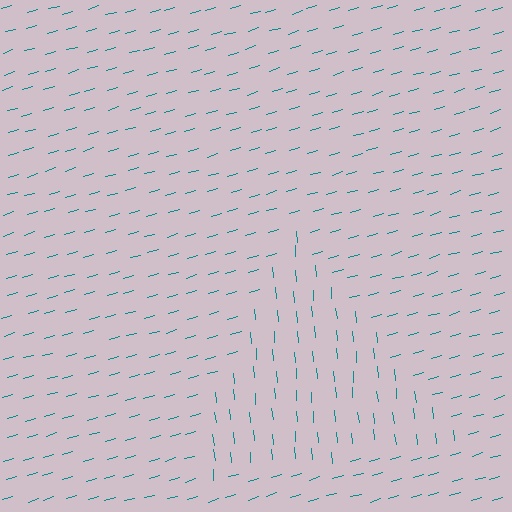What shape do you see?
I see a triangle.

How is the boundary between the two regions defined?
The boundary is defined purely by a change in line orientation (approximately 79 degrees difference). All lines are the same color and thickness.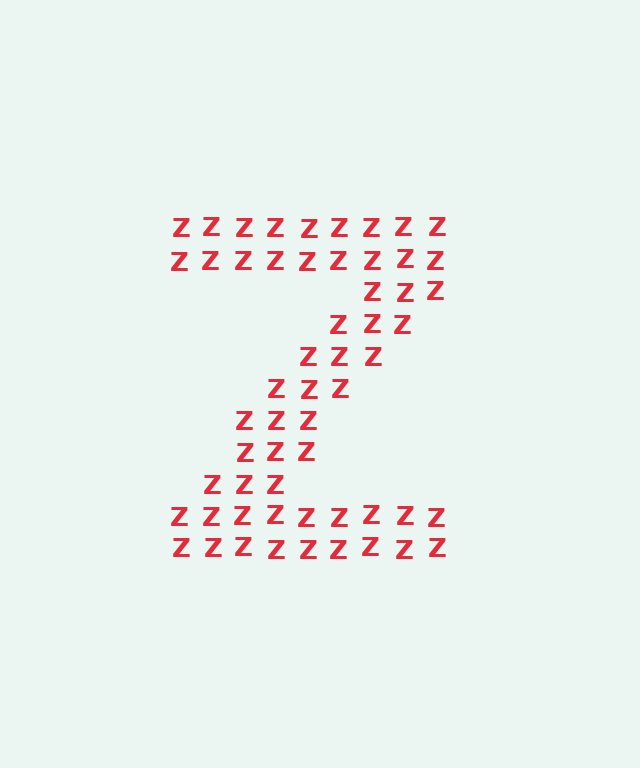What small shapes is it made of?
It is made of small letter Z's.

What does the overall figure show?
The overall figure shows the letter Z.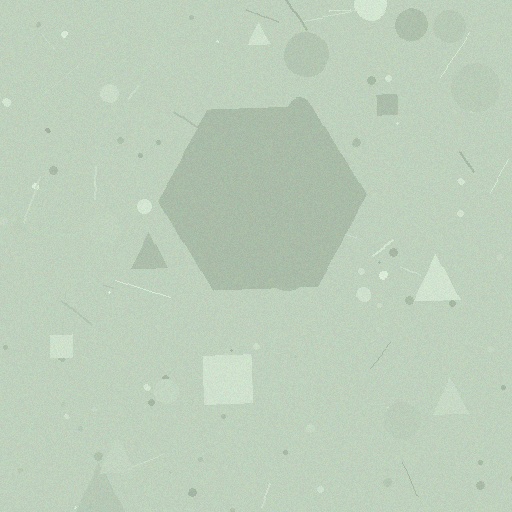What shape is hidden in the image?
A hexagon is hidden in the image.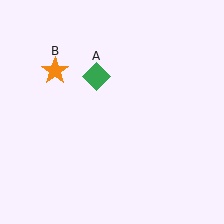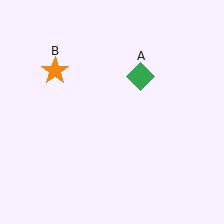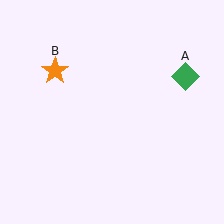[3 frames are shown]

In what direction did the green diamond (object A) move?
The green diamond (object A) moved right.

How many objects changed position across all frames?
1 object changed position: green diamond (object A).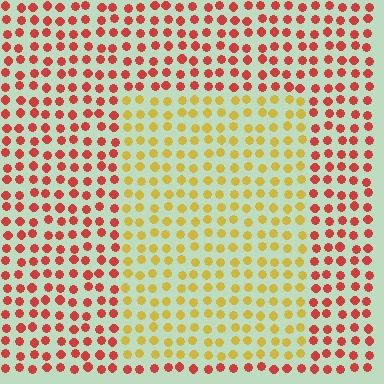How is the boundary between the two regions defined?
The boundary is defined purely by a slight shift in hue (about 50 degrees). Spacing, size, and orientation are identical on both sides.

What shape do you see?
I see a rectangle.